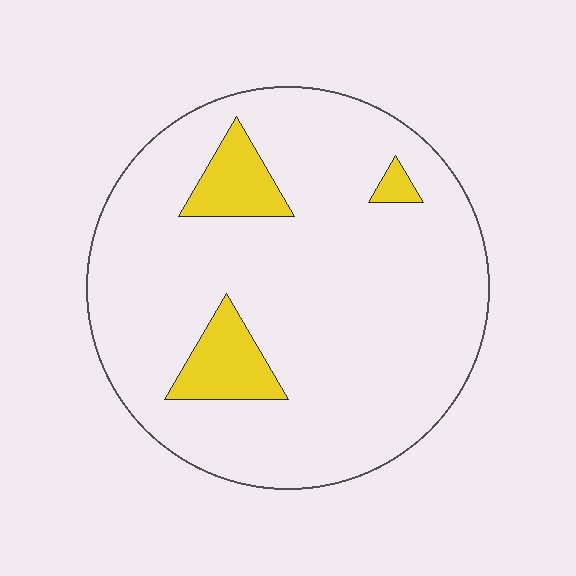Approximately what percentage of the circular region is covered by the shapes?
Approximately 10%.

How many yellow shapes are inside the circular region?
3.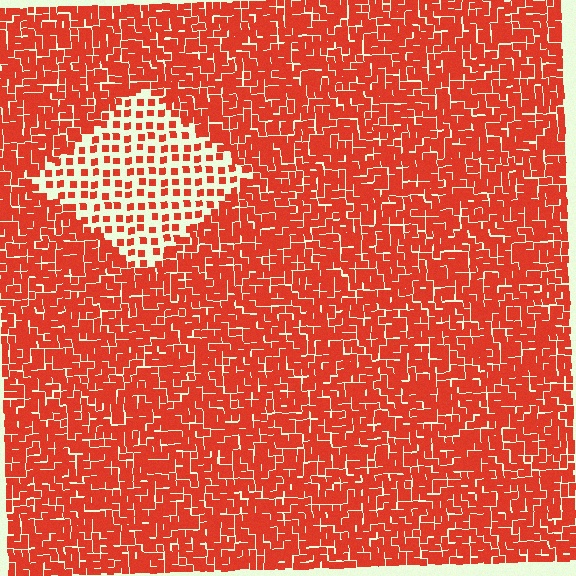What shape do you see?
I see a diamond.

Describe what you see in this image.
The image contains small red elements arranged at two different densities. A diamond-shaped region is visible where the elements are less densely packed than the surrounding area.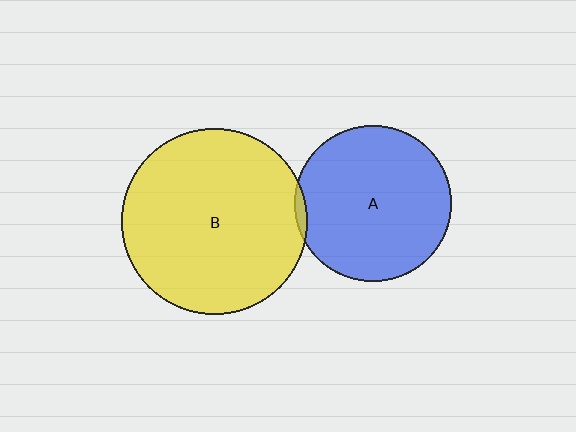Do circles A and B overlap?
Yes.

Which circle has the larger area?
Circle B (yellow).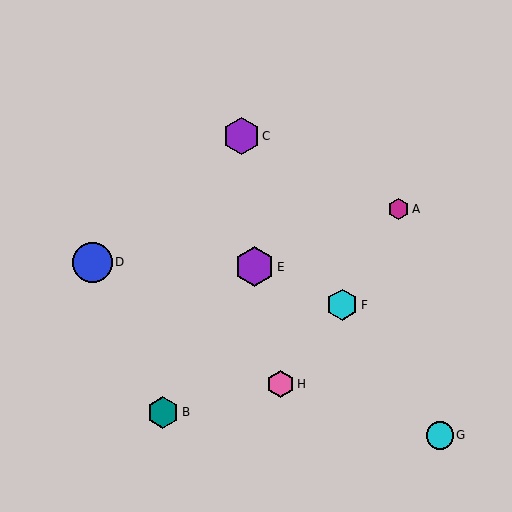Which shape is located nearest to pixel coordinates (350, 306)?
The cyan hexagon (labeled F) at (342, 305) is nearest to that location.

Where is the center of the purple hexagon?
The center of the purple hexagon is at (241, 136).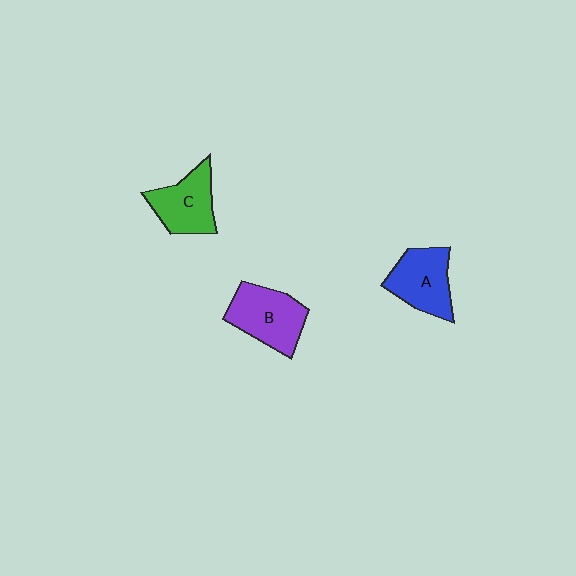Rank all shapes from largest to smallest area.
From largest to smallest: B (purple), A (blue), C (green).